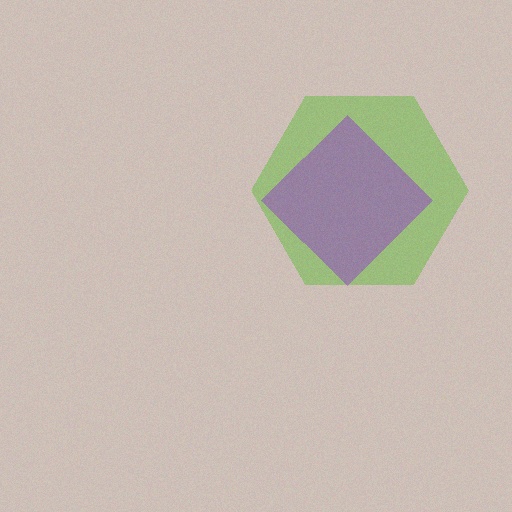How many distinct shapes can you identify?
There are 2 distinct shapes: a lime hexagon, a purple diamond.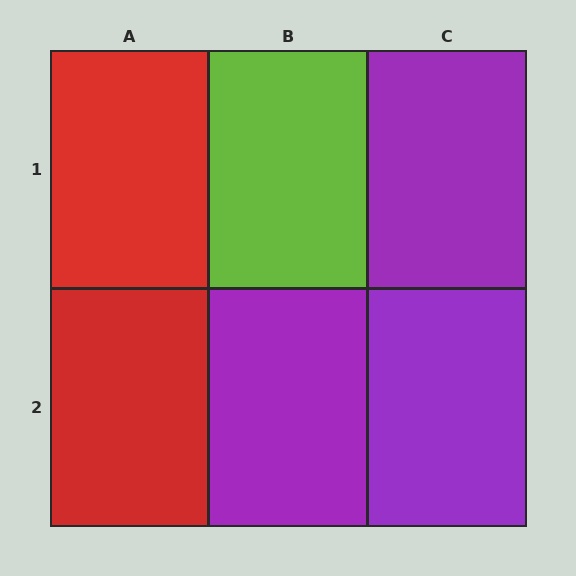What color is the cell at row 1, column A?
Red.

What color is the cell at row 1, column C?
Purple.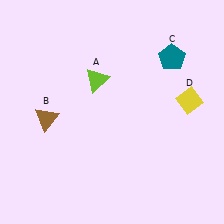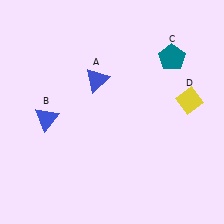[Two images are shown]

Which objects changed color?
A changed from lime to blue. B changed from brown to blue.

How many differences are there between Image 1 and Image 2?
There are 2 differences between the two images.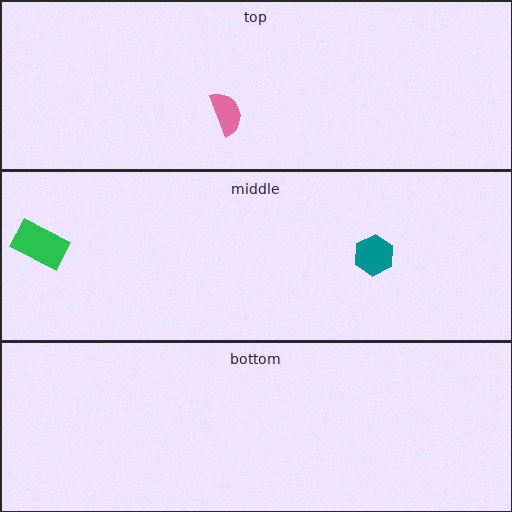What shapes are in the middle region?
The teal hexagon, the green rectangle.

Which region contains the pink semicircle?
The top region.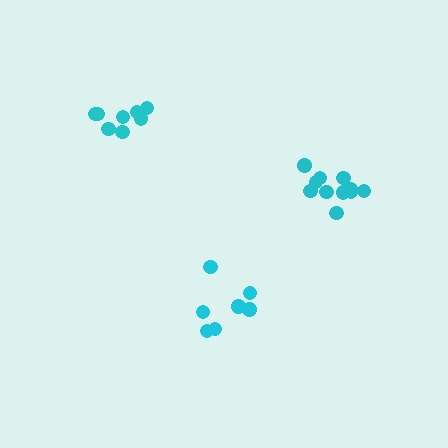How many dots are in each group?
Group 1: 8 dots, Group 2: 7 dots, Group 3: 11 dots (26 total).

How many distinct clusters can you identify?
There are 3 distinct clusters.